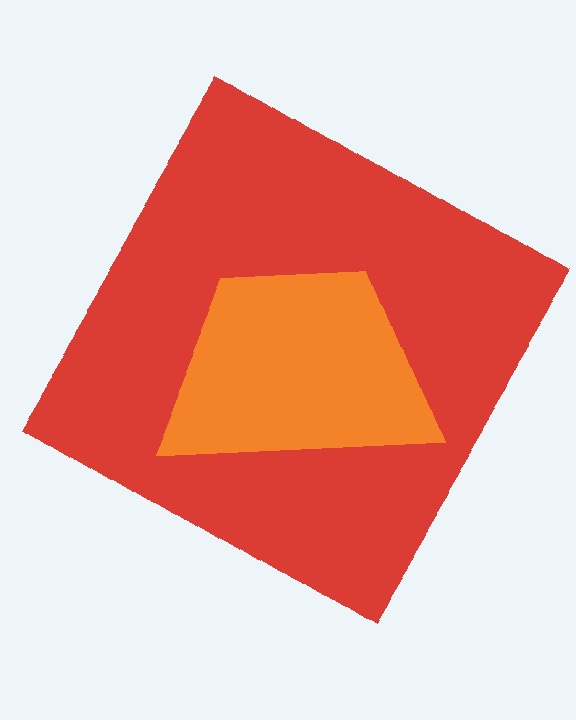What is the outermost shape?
The red diamond.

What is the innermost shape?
The orange trapezoid.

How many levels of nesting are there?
2.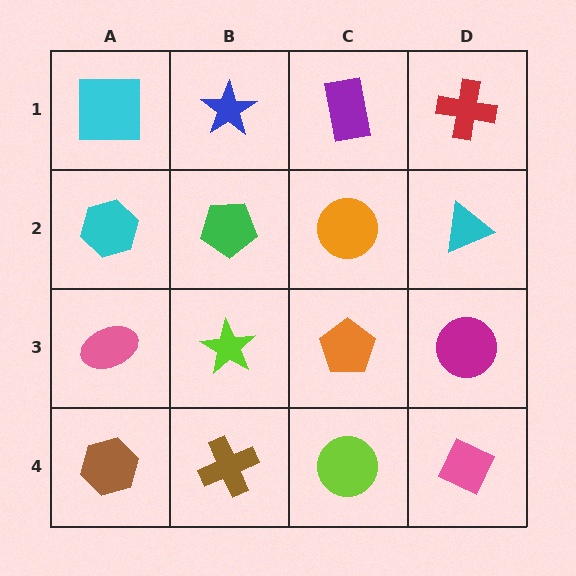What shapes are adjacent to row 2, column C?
A purple rectangle (row 1, column C), an orange pentagon (row 3, column C), a green pentagon (row 2, column B), a cyan triangle (row 2, column D).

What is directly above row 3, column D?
A cyan triangle.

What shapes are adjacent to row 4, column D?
A magenta circle (row 3, column D), a lime circle (row 4, column C).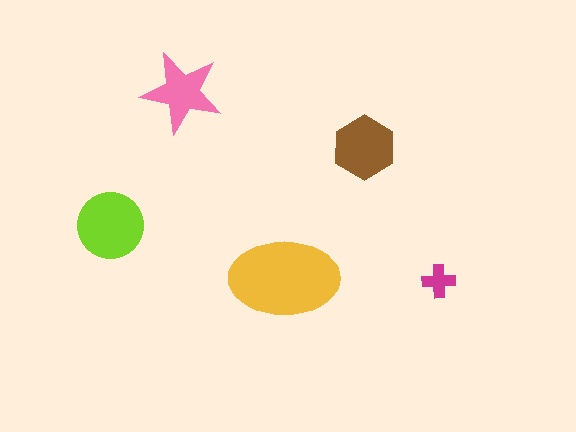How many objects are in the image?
There are 5 objects in the image.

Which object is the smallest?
The magenta cross.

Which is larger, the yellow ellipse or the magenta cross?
The yellow ellipse.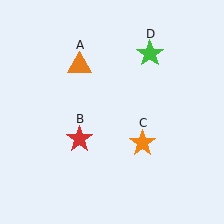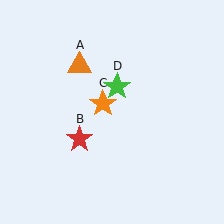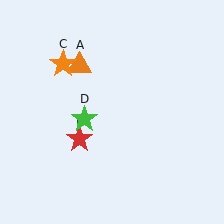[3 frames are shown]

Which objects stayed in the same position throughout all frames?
Orange triangle (object A) and red star (object B) remained stationary.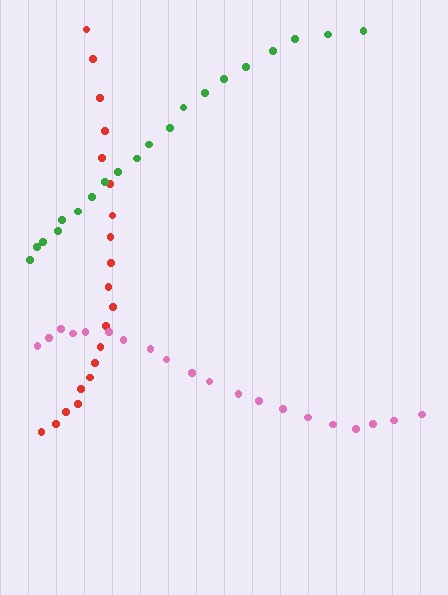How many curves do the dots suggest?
There are 3 distinct paths.